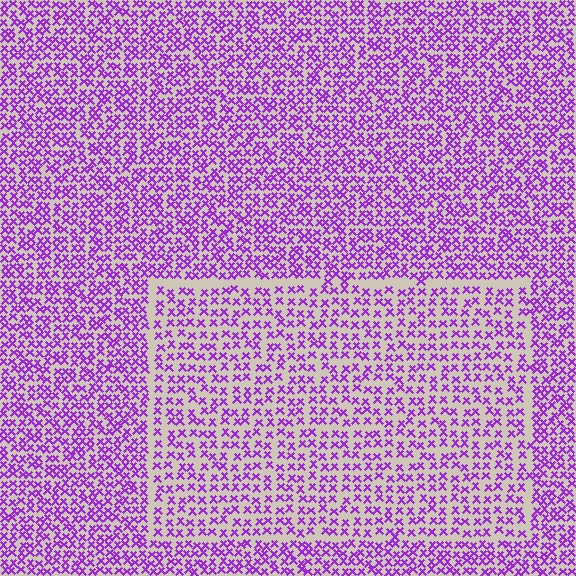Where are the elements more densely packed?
The elements are more densely packed outside the rectangle boundary.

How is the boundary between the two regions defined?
The boundary is defined by a change in element density (approximately 1.6x ratio). All elements are the same color, size, and shape.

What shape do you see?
I see a rectangle.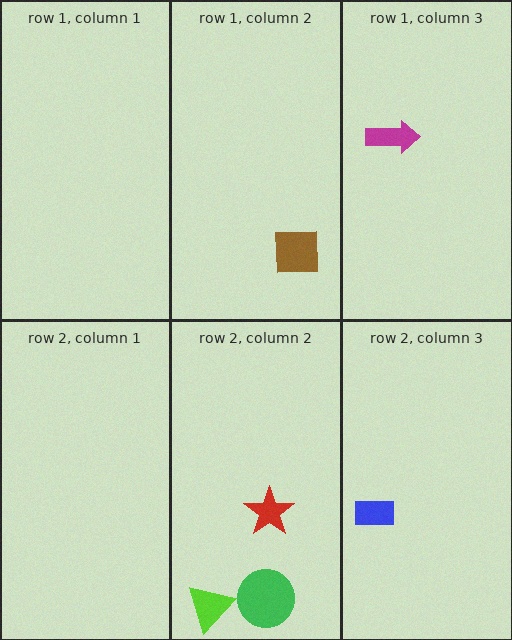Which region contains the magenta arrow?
The row 1, column 3 region.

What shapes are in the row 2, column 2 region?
The lime triangle, the red star, the green circle.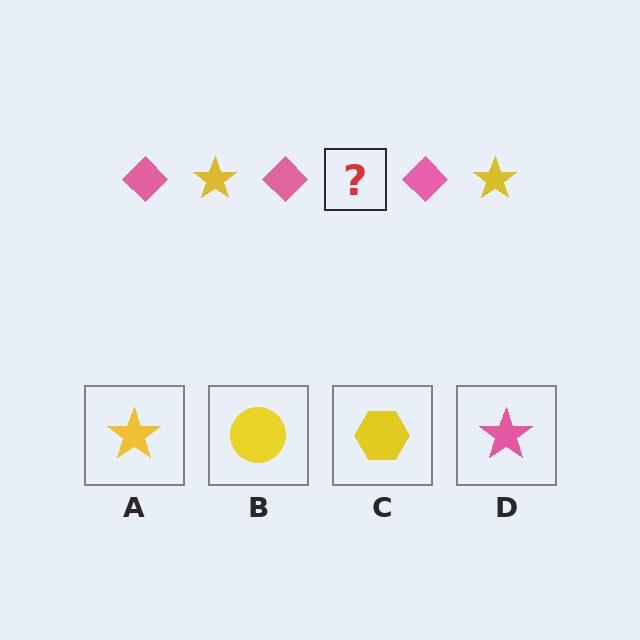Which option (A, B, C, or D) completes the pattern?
A.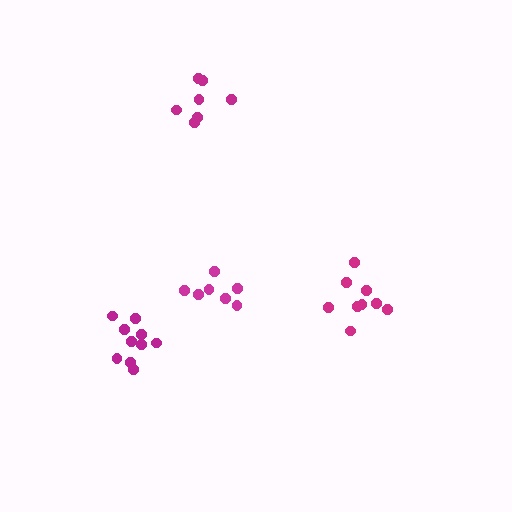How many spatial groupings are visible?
There are 4 spatial groupings.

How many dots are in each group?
Group 1: 7 dots, Group 2: 7 dots, Group 3: 9 dots, Group 4: 10 dots (33 total).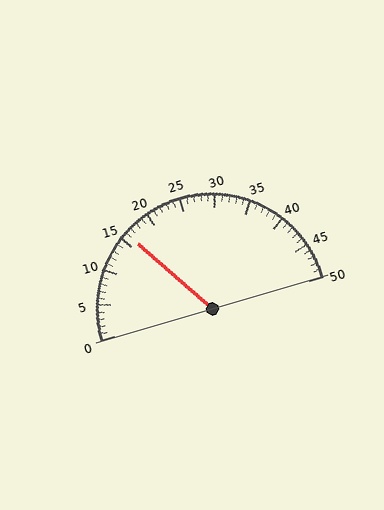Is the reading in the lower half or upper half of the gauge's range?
The reading is in the lower half of the range (0 to 50).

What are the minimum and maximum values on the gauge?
The gauge ranges from 0 to 50.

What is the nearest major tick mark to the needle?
The nearest major tick mark is 15.